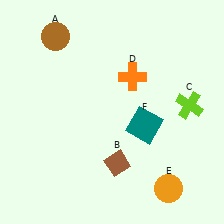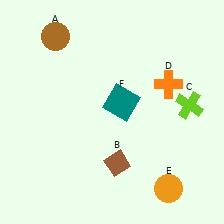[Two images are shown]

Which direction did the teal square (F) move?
The teal square (F) moved left.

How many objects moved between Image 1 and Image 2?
2 objects moved between the two images.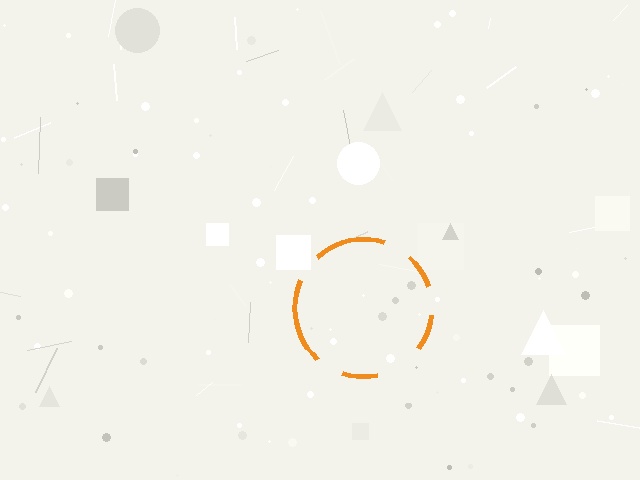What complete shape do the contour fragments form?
The contour fragments form a circle.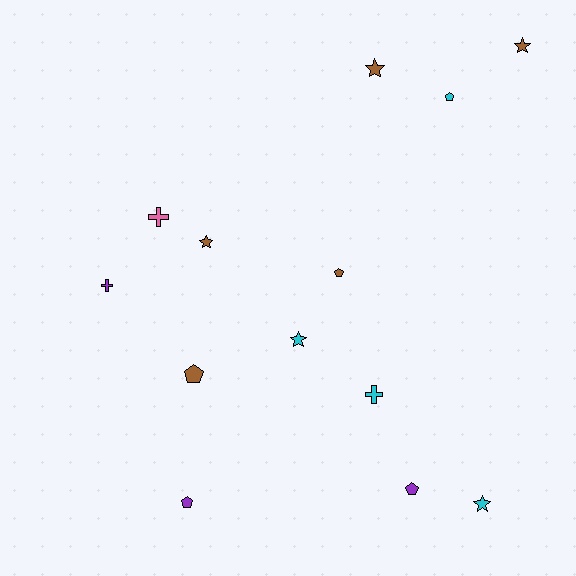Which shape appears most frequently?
Star, with 5 objects.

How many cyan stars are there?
There are 2 cyan stars.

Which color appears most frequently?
Brown, with 5 objects.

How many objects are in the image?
There are 13 objects.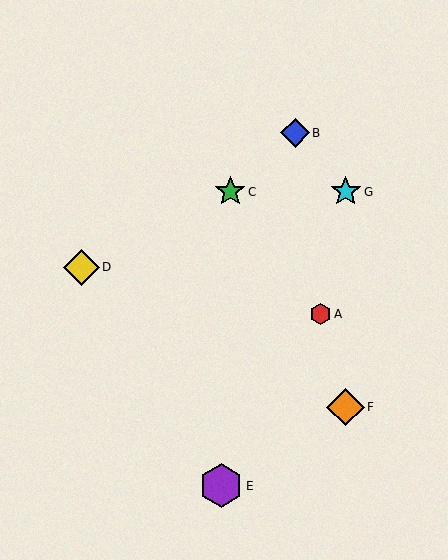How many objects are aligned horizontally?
2 objects (C, G) are aligned horizontally.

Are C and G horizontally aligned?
Yes, both are at y≈192.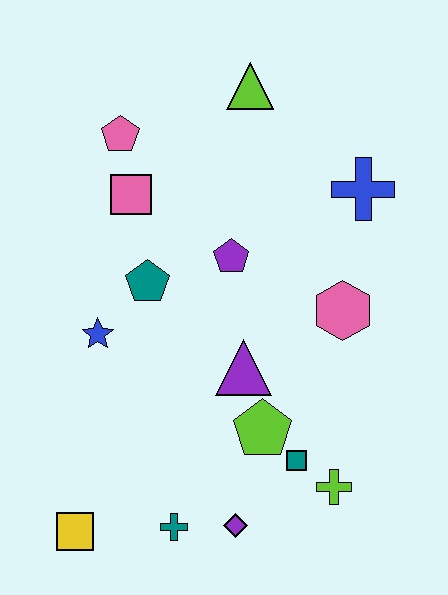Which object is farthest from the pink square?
The lime cross is farthest from the pink square.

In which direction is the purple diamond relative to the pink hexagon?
The purple diamond is below the pink hexagon.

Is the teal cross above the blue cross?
No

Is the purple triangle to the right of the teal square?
No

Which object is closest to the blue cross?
The pink hexagon is closest to the blue cross.